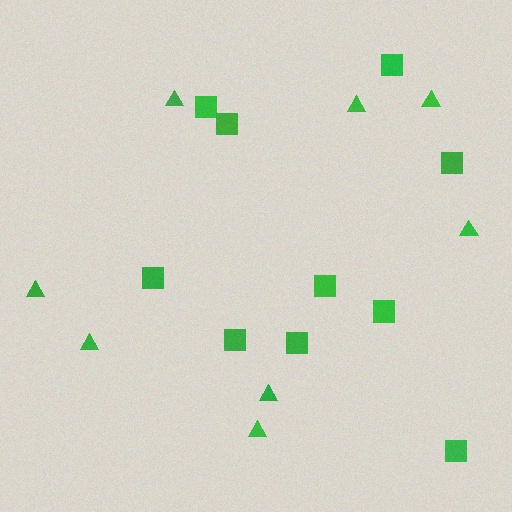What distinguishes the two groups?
There are 2 groups: one group of triangles (8) and one group of squares (10).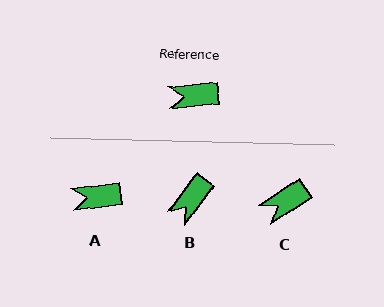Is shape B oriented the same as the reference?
No, it is off by about 46 degrees.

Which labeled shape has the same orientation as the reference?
A.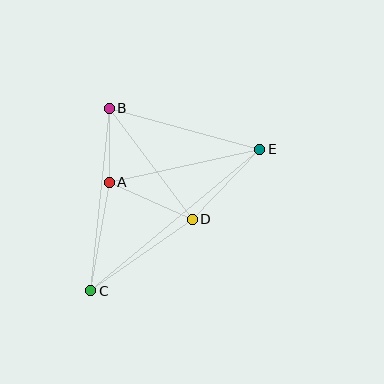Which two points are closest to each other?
Points A and B are closest to each other.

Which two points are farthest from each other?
Points C and E are farthest from each other.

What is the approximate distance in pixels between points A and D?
The distance between A and D is approximately 91 pixels.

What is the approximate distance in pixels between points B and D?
The distance between B and D is approximately 139 pixels.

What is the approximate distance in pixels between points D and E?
The distance between D and E is approximately 97 pixels.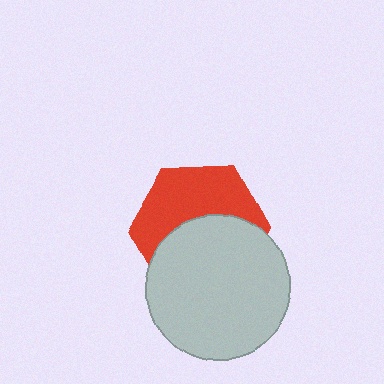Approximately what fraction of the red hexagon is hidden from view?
Roughly 51% of the red hexagon is hidden behind the light gray circle.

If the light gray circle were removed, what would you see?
You would see the complete red hexagon.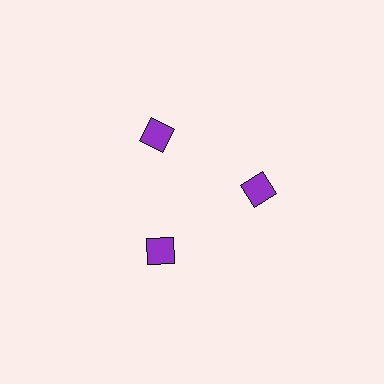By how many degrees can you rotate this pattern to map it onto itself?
The pattern maps onto itself every 120 degrees of rotation.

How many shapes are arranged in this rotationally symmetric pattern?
There are 3 shapes, arranged in 3 groups of 1.